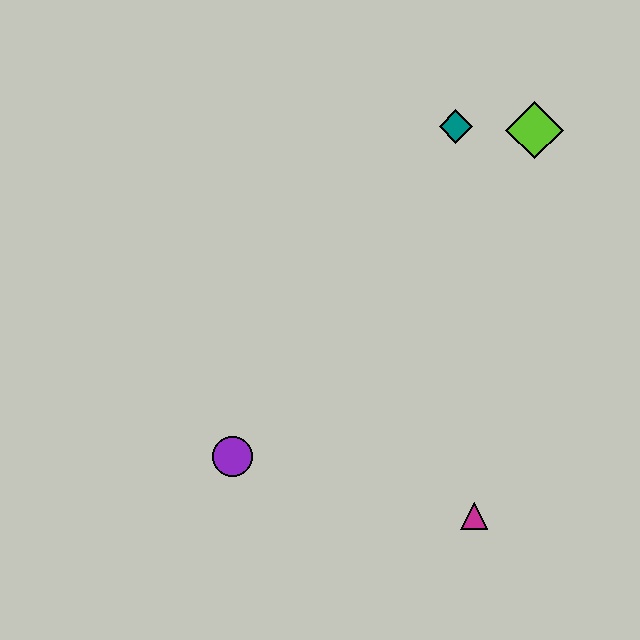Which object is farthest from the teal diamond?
The purple circle is farthest from the teal diamond.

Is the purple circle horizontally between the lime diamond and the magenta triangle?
No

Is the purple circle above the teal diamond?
No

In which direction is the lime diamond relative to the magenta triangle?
The lime diamond is above the magenta triangle.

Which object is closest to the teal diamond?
The lime diamond is closest to the teal diamond.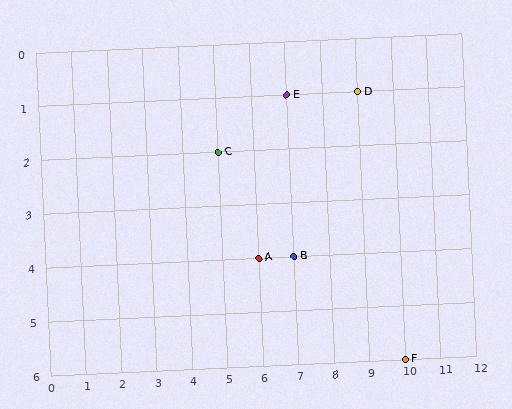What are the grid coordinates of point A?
Point A is at grid coordinates (6, 4).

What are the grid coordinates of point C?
Point C is at grid coordinates (5, 2).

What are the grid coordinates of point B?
Point B is at grid coordinates (7, 4).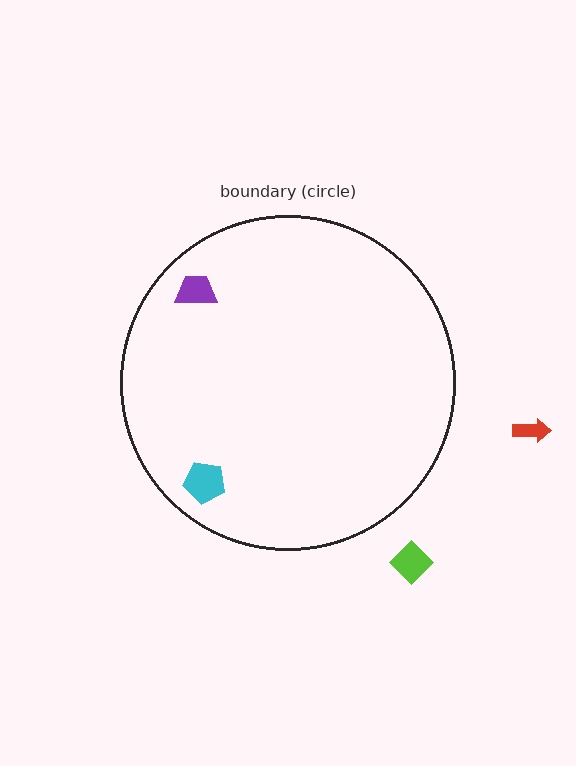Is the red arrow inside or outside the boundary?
Outside.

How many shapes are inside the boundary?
2 inside, 2 outside.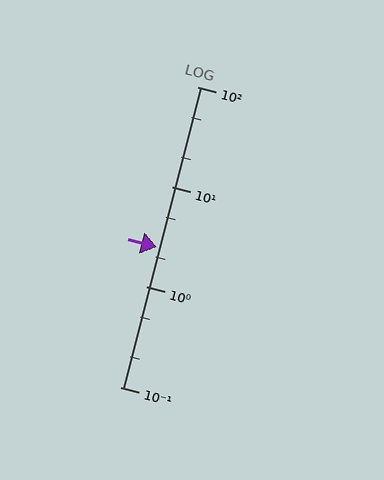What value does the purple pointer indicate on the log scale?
The pointer indicates approximately 2.5.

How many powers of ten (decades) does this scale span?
The scale spans 3 decades, from 0.1 to 100.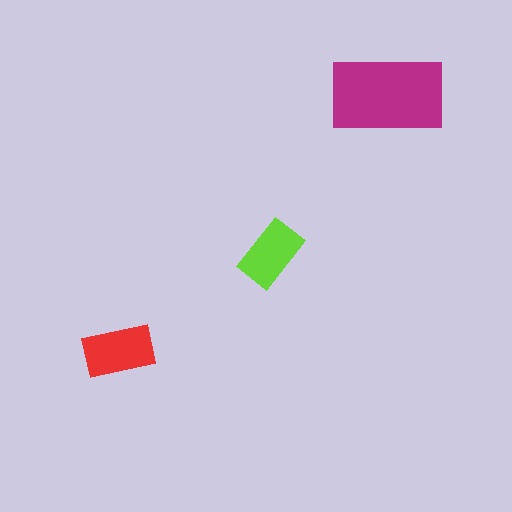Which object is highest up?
The magenta rectangle is topmost.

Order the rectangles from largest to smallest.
the magenta one, the red one, the lime one.